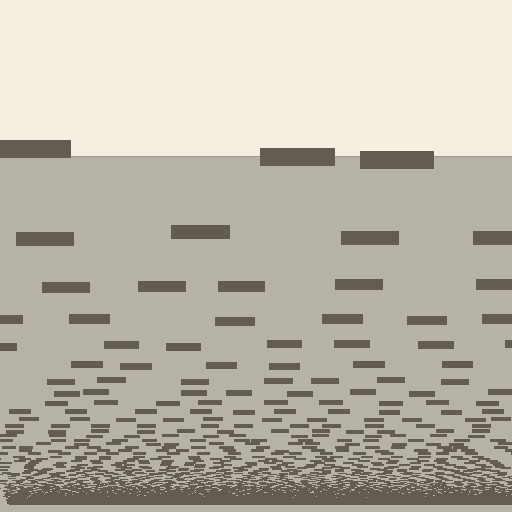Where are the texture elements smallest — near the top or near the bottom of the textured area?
Near the bottom.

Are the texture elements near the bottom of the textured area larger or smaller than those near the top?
Smaller. The gradient is inverted — elements near the bottom are smaller and denser.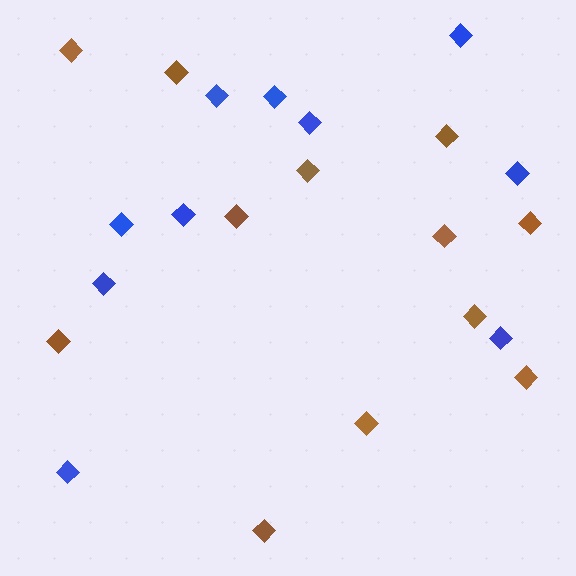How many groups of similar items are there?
There are 2 groups: one group of brown diamonds (12) and one group of blue diamonds (10).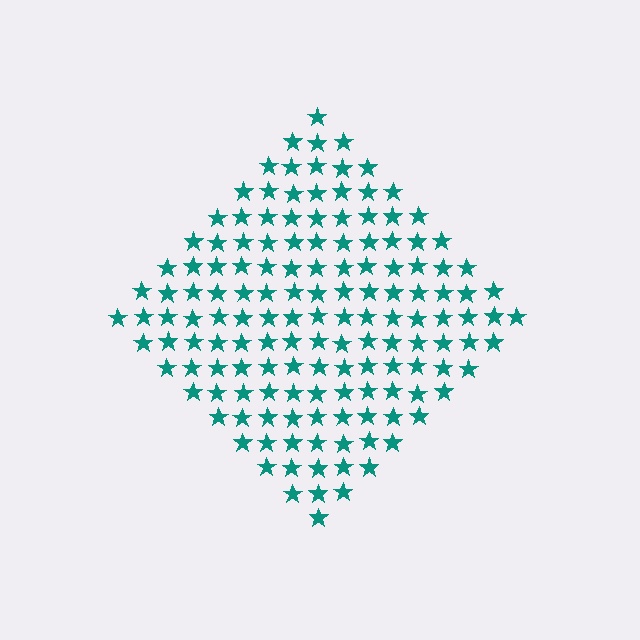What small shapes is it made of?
It is made of small stars.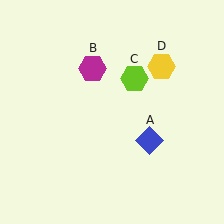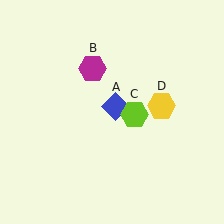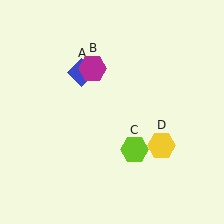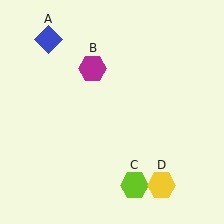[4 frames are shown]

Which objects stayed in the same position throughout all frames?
Magenta hexagon (object B) remained stationary.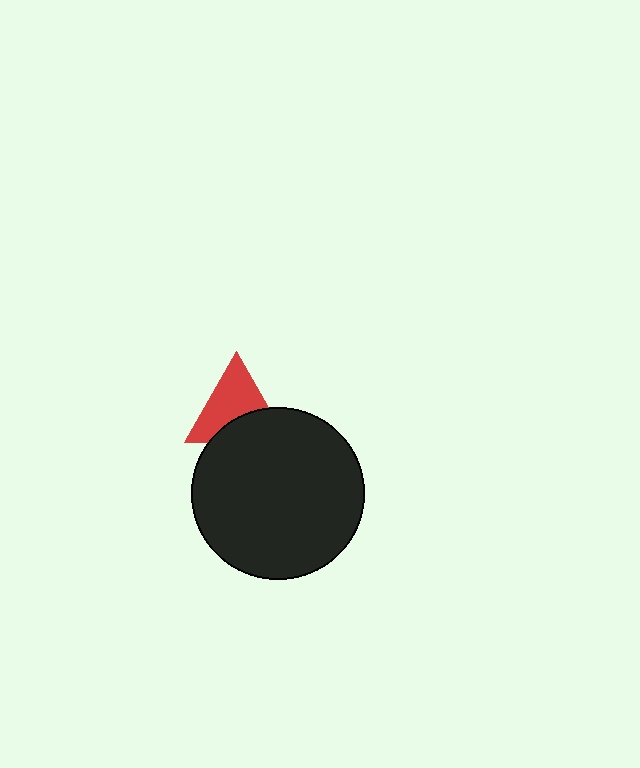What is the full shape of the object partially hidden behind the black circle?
The partially hidden object is a red triangle.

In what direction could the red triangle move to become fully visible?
The red triangle could move up. That would shift it out from behind the black circle entirely.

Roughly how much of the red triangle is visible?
About half of it is visible (roughly 62%).